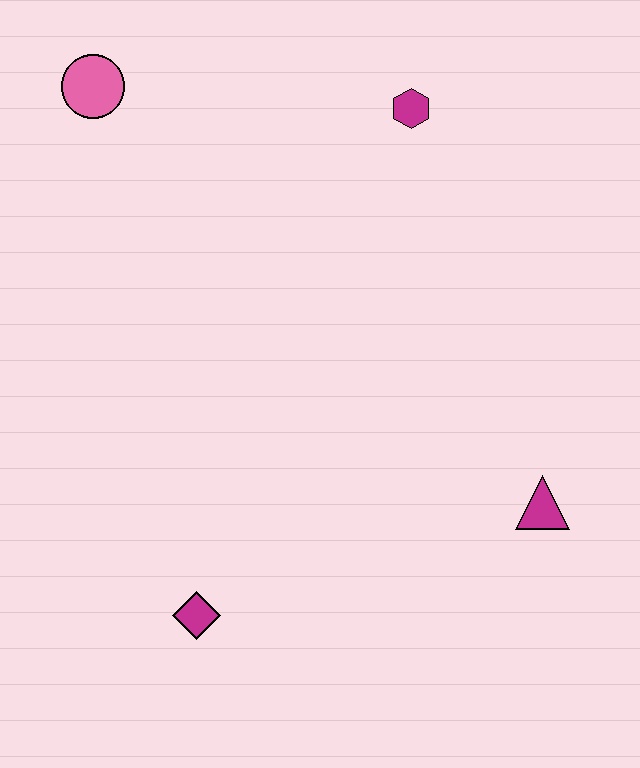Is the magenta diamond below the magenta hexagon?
Yes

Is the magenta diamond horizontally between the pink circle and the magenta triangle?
Yes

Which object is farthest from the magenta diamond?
The magenta hexagon is farthest from the magenta diamond.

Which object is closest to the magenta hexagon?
The pink circle is closest to the magenta hexagon.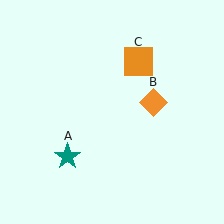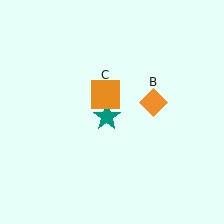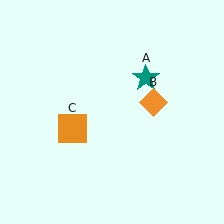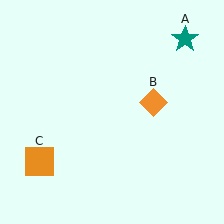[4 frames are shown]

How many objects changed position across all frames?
2 objects changed position: teal star (object A), orange square (object C).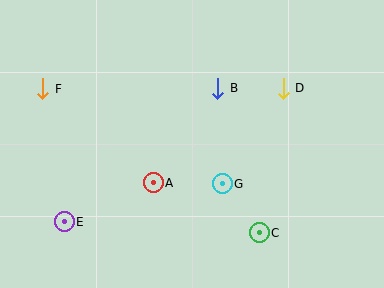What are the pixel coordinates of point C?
Point C is at (259, 233).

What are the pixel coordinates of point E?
Point E is at (64, 222).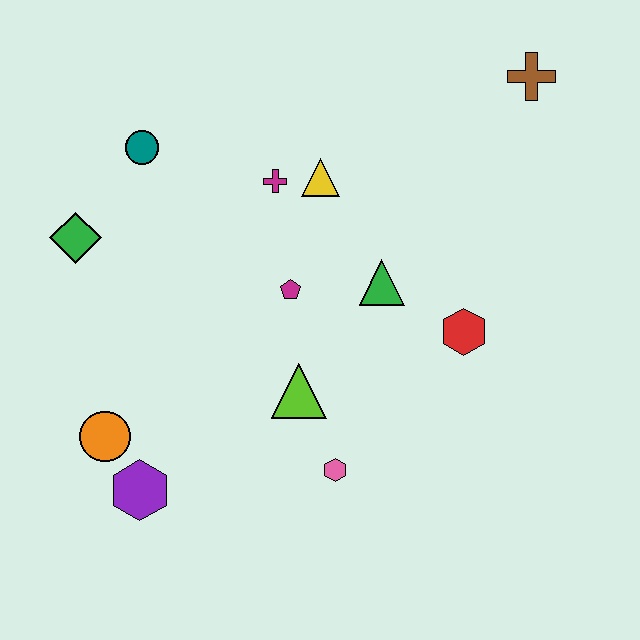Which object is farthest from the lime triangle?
The brown cross is farthest from the lime triangle.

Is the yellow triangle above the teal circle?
No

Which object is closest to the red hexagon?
The green triangle is closest to the red hexagon.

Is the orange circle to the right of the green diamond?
Yes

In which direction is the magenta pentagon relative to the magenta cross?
The magenta pentagon is below the magenta cross.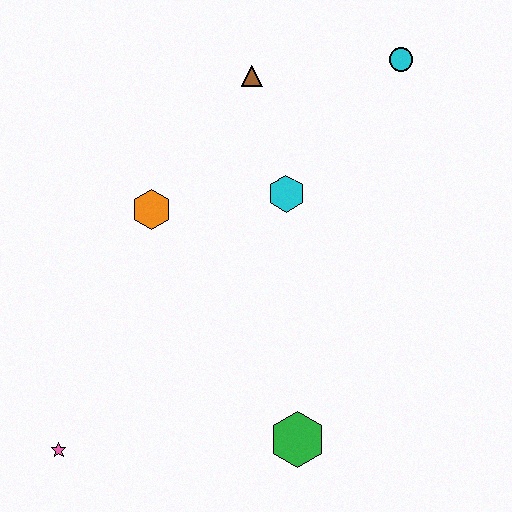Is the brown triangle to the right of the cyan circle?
No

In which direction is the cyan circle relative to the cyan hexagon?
The cyan circle is above the cyan hexagon.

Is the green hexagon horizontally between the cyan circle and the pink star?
Yes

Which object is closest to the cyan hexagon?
The brown triangle is closest to the cyan hexagon.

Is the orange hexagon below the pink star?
No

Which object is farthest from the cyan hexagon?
The pink star is farthest from the cyan hexagon.